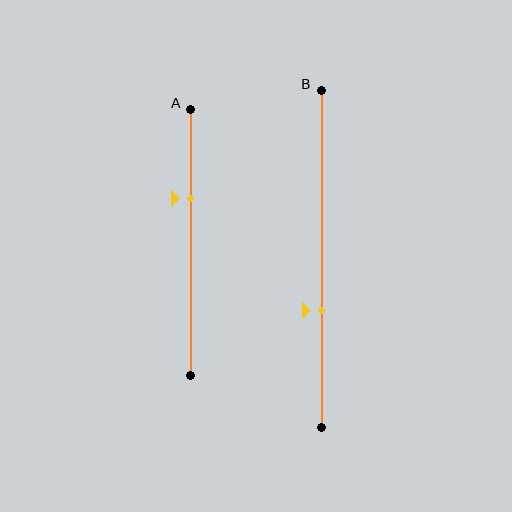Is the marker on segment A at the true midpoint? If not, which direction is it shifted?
No, the marker on segment A is shifted upward by about 17% of the segment length.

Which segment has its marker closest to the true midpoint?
Segment B has its marker closest to the true midpoint.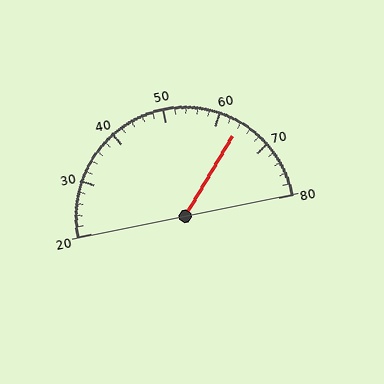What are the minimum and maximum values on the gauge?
The gauge ranges from 20 to 80.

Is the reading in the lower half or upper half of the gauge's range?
The reading is in the upper half of the range (20 to 80).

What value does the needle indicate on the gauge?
The needle indicates approximately 64.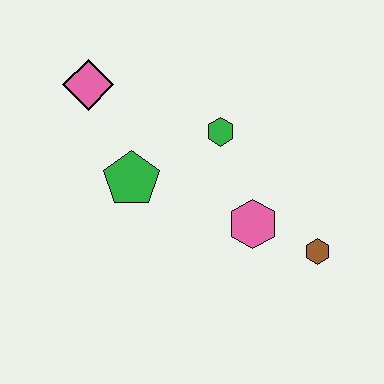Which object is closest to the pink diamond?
The green pentagon is closest to the pink diamond.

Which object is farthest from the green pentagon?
The brown hexagon is farthest from the green pentagon.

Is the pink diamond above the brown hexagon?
Yes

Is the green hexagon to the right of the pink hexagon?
No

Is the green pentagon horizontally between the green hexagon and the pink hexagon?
No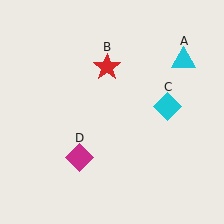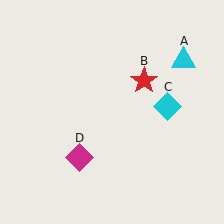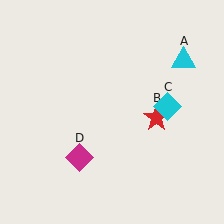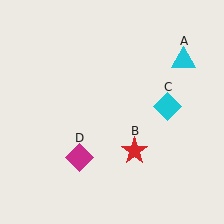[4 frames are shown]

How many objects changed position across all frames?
1 object changed position: red star (object B).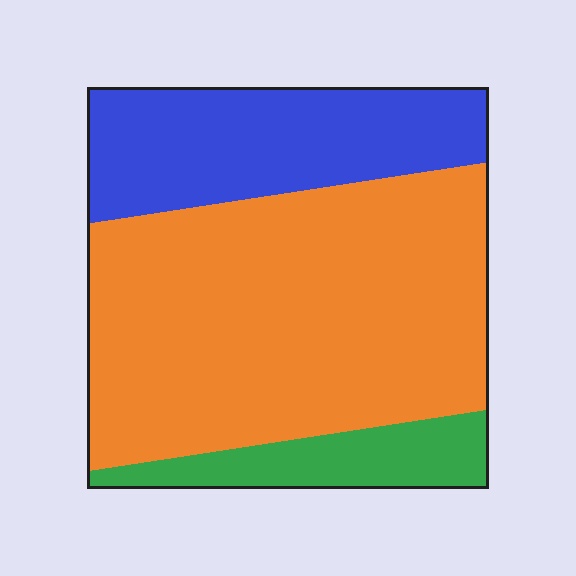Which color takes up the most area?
Orange, at roughly 60%.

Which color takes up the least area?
Green, at roughly 10%.